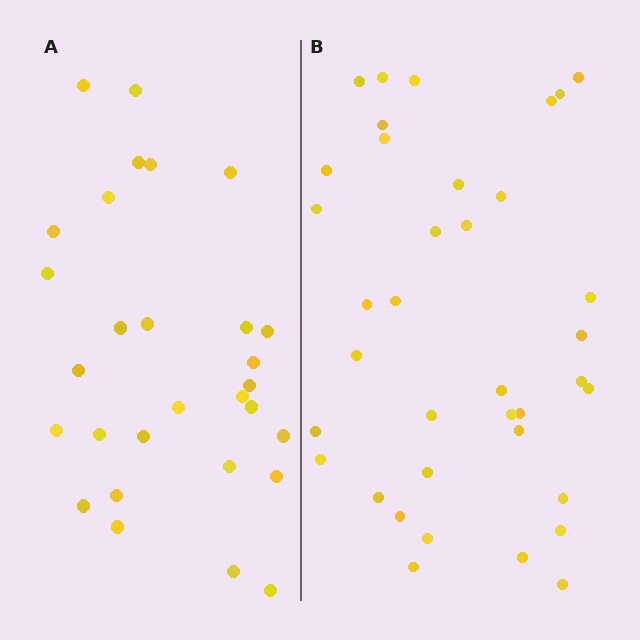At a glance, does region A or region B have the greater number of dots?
Region B (the right region) has more dots.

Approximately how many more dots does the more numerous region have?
Region B has roughly 8 or so more dots than region A.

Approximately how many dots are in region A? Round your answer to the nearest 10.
About 30 dots. (The exact count is 29, which rounds to 30.)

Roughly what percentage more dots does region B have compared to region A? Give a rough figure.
About 30% more.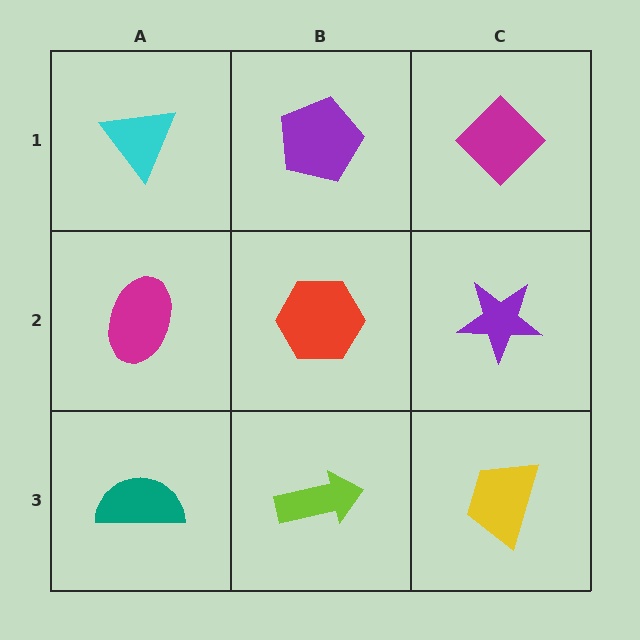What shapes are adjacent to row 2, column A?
A cyan triangle (row 1, column A), a teal semicircle (row 3, column A), a red hexagon (row 2, column B).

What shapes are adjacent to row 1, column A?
A magenta ellipse (row 2, column A), a purple pentagon (row 1, column B).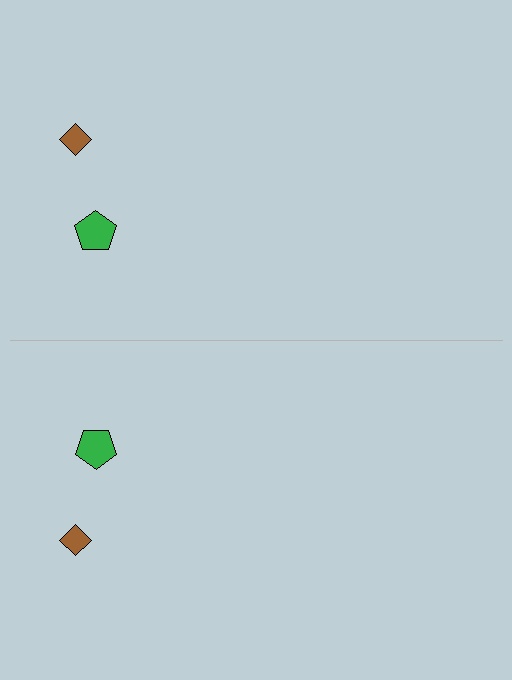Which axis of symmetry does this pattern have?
The pattern has a horizontal axis of symmetry running through the center of the image.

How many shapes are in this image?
There are 4 shapes in this image.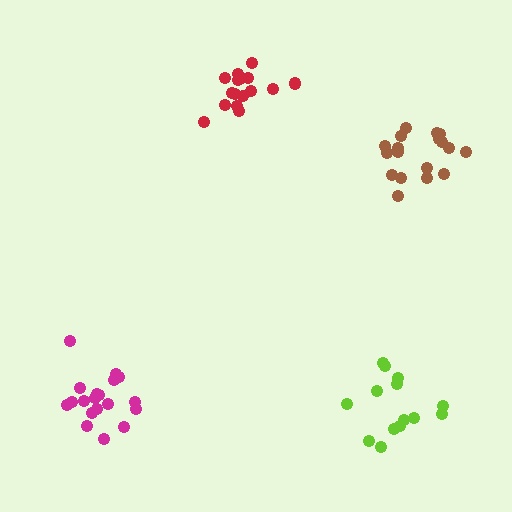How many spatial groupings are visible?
There are 4 spatial groupings.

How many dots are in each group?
Group 1: 14 dots, Group 2: 18 dots, Group 3: 19 dots, Group 4: 17 dots (68 total).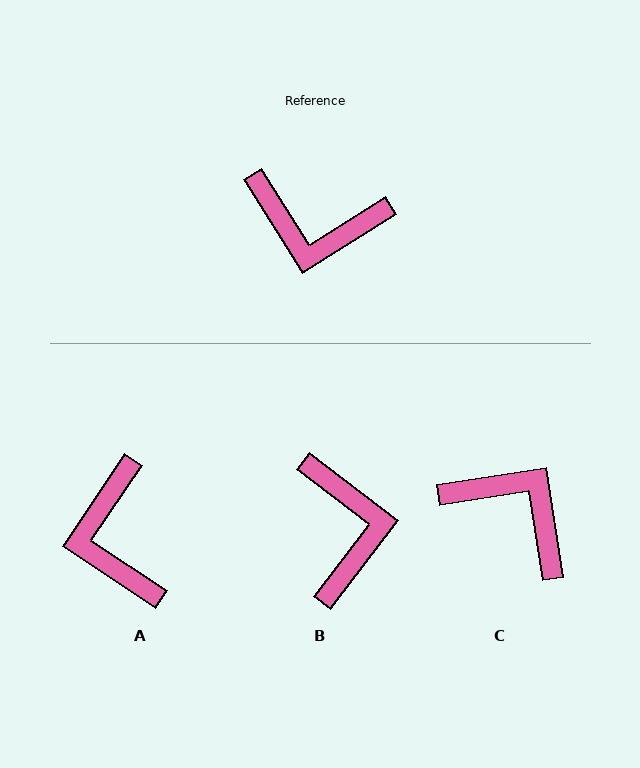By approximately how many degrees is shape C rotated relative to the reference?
Approximately 157 degrees counter-clockwise.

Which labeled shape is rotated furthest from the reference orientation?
C, about 157 degrees away.